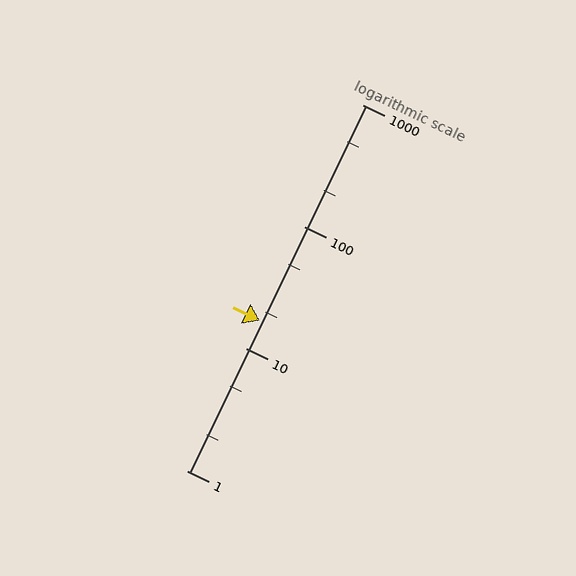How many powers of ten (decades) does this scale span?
The scale spans 3 decades, from 1 to 1000.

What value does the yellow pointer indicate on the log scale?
The pointer indicates approximately 17.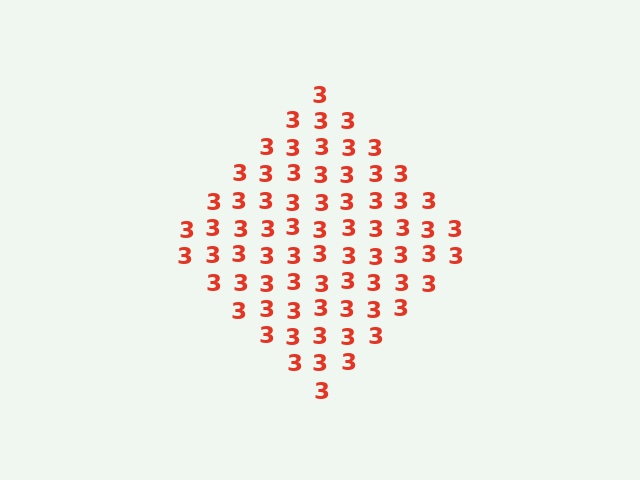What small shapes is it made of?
It is made of small digit 3's.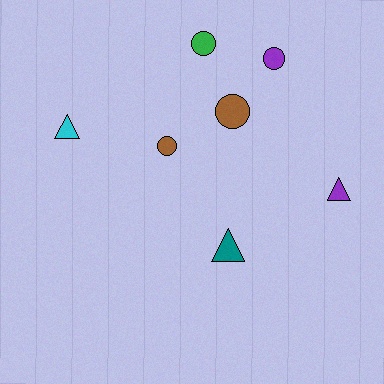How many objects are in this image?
There are 7 objects.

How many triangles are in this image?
There are 3 triangles.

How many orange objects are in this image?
There are no orange objects.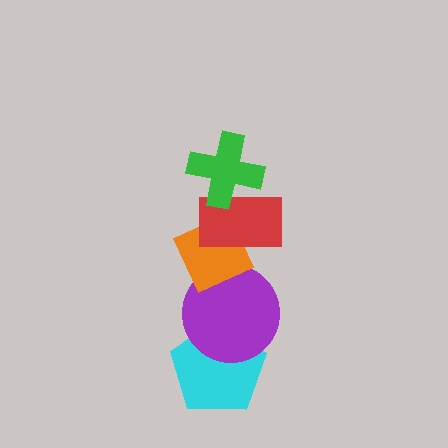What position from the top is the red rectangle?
The red rectangle is 2nd from the top.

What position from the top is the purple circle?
The purple circle is 4th from the top.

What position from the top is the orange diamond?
The orange diamond is 3rd from the top.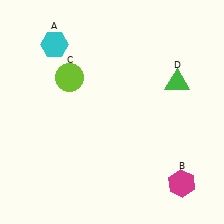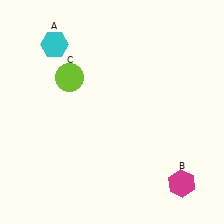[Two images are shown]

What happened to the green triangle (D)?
The green triangle (D) was removed in Image 2. It was in the top-right area of Image 1.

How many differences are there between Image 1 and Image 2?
There is 1 difference between the two images.